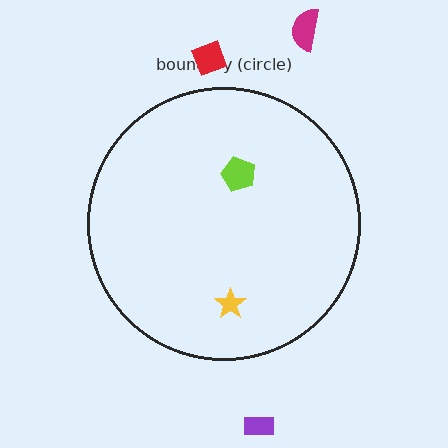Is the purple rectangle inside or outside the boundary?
Outside.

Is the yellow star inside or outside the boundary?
Inside.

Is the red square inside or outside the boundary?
Outside.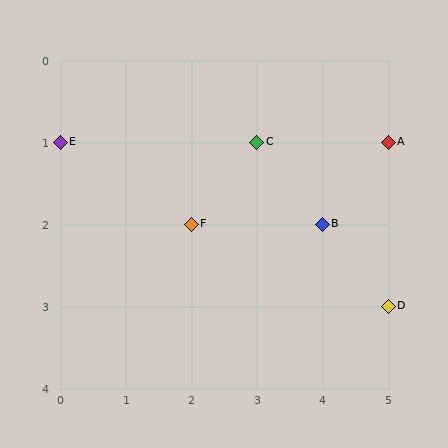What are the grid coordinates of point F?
Point F is at grid coordinates (2, 2).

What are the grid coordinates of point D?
Point D is at grid coordinates (5, 3).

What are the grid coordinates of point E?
Point E is at grid coordinates (0, 1).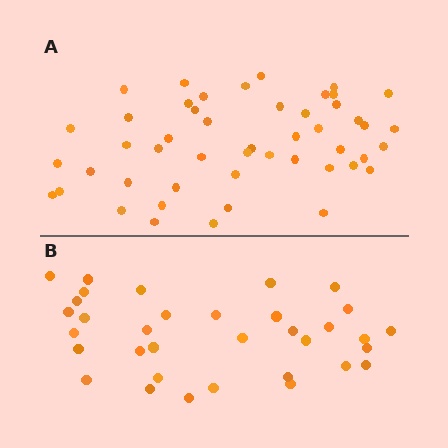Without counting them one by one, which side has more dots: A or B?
Region A (the top region) has more dots.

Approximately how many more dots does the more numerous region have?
Region A has approximately 15 more dots than region B.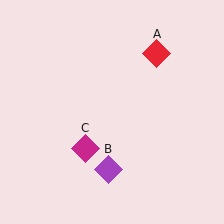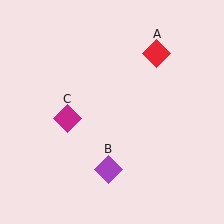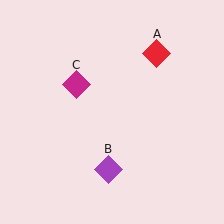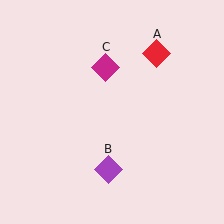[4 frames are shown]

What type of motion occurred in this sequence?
The magenta diamond (object C) rotated clockwise around the center of the scene.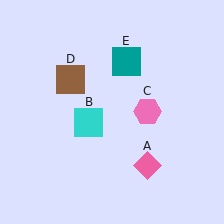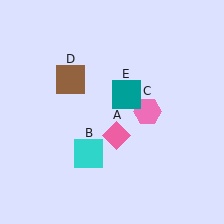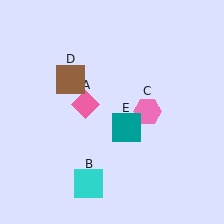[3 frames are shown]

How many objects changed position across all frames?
3 objects changed position: pink diamond (object A), cyan square (object B), teal square (object E).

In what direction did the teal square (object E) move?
The teal square (object E) moved down.